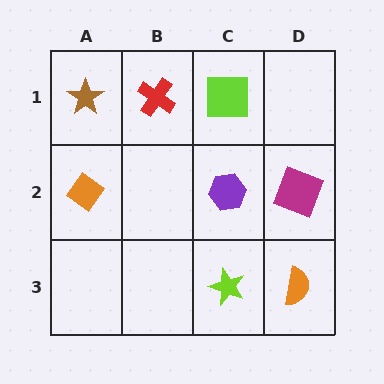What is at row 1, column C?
A lime square.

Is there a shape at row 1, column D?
No, that cell is empty.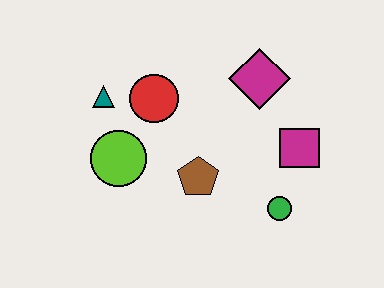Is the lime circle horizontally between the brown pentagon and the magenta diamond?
No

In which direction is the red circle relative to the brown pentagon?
The red circle is above the brown pentagon.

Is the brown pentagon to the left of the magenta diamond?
Yes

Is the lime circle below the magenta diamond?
Yes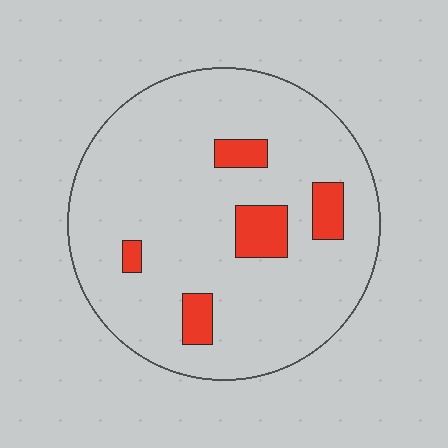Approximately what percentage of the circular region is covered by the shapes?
Approximately 10%.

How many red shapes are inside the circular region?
5.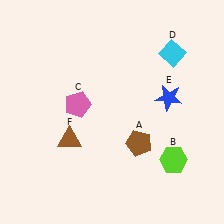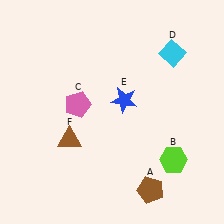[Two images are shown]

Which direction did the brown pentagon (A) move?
The brown pentagon (A) moved down.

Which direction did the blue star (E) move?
The blue star (E) moved left.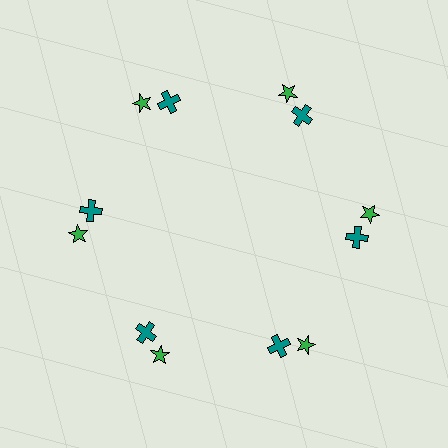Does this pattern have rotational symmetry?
Yes, this pattern has 6-fold rotational symmetry. It looks the same after rotating 60 degrees around the center.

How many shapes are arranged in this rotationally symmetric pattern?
There are 12 shapes, arranged in 6 groups of 2.